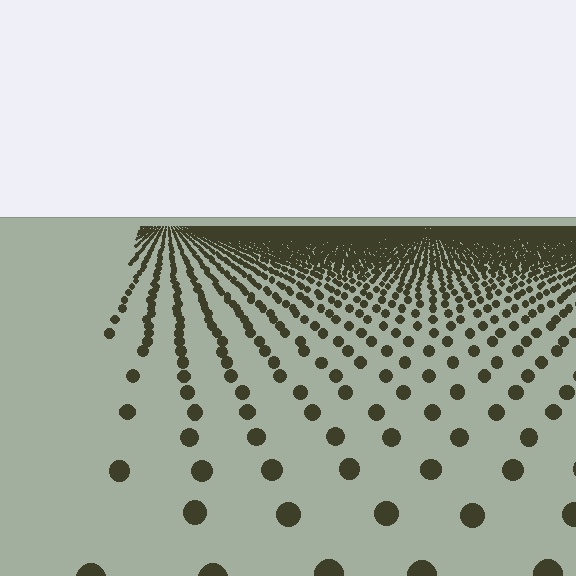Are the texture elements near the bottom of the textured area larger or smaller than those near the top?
Larger. Near the bottom, elements are closer to the viewer and appear at a bigger on-screen size.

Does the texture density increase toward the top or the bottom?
Density increases toward the top.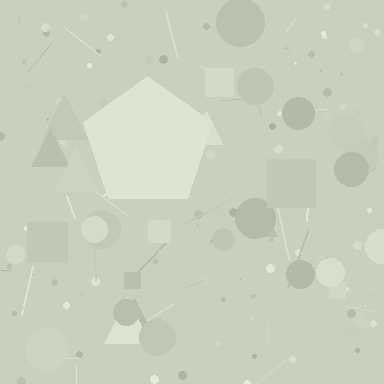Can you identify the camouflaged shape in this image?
The camouflaged shape is a pentagon.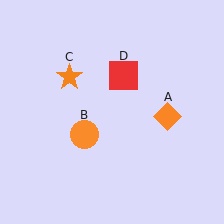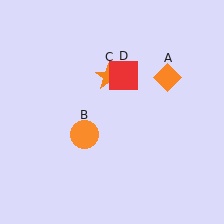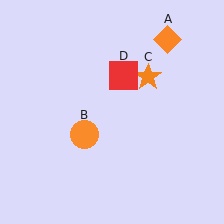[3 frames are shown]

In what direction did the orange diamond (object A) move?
The orange diamond (object A) moved up.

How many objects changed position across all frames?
2 objects changed position: orange diamond (object A), orange star (object C).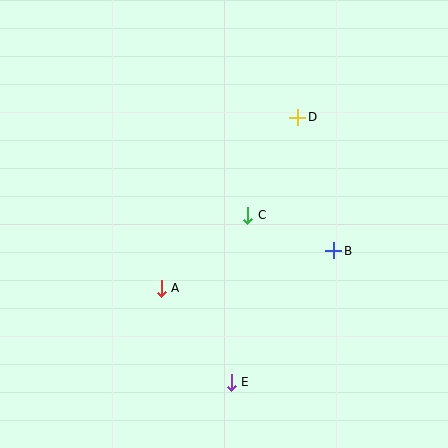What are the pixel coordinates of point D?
Point D is at (298, 117).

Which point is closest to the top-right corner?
Point D is closest to the top-right corner.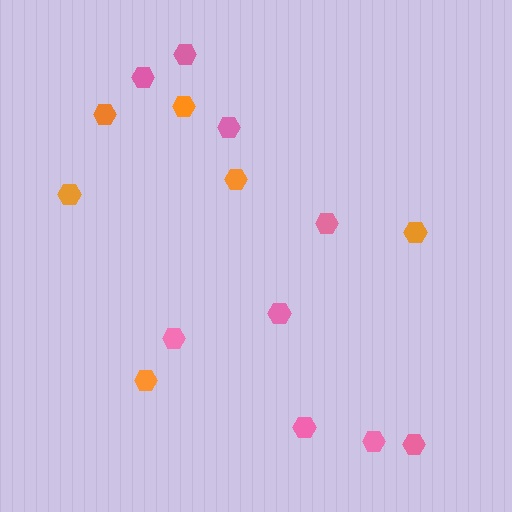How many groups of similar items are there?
There are 2 groups: one group of orange hexagons (6) and one group of pink hexagons (9).